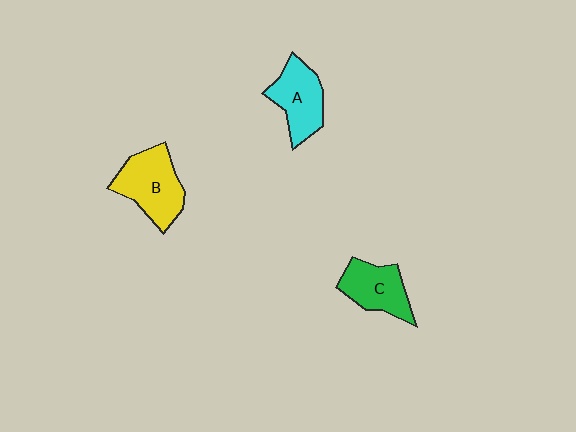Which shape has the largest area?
Shape B (yellow).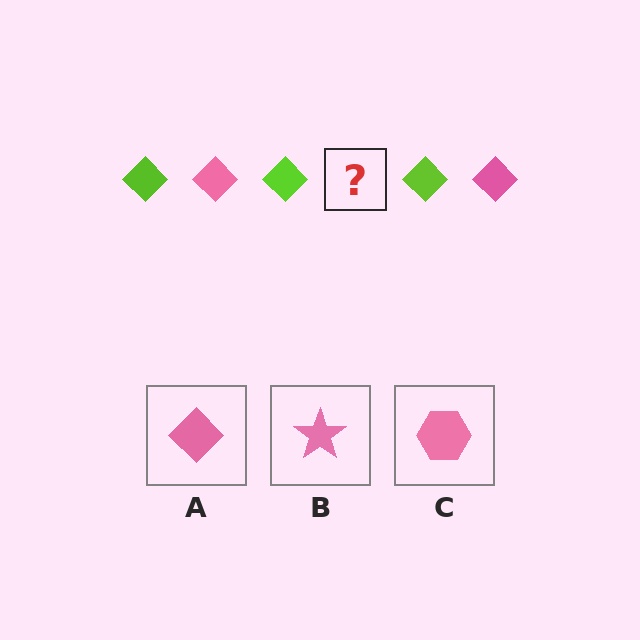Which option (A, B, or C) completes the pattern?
A.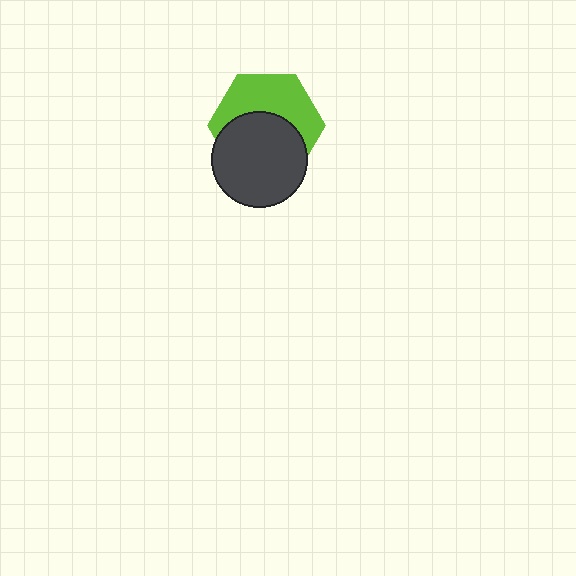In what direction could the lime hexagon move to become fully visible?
The lime hexagon could move up. That would shift it out from behind the dark gray circle entirely.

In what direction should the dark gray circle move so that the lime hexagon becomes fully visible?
The dark gray circle should move down. That is the shortest direction to clear the overlap and leave the lime hexagon fully visible.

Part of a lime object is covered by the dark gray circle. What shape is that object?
It is a hexagon.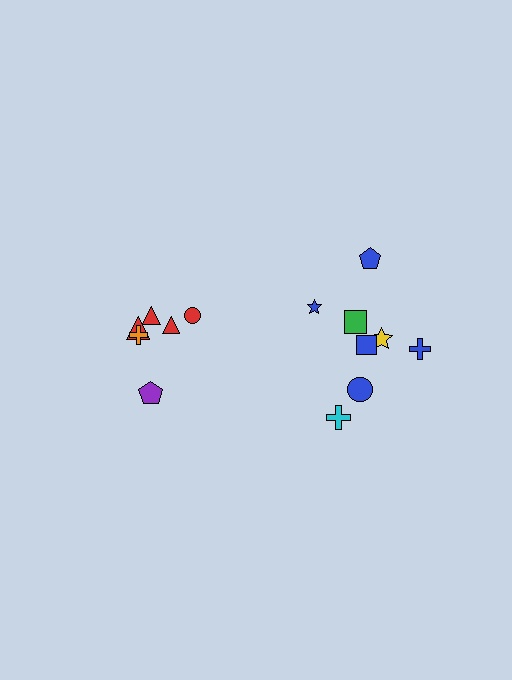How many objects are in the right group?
There are 8 objects.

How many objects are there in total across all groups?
There are 14 objects.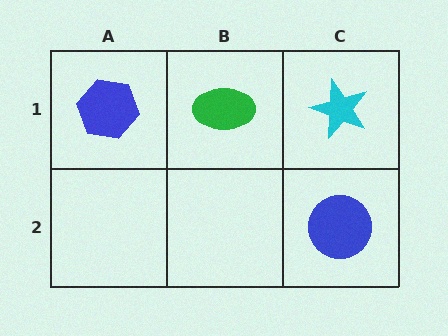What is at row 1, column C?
A cyan star.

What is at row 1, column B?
A green ellipse.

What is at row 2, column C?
A blue circle.